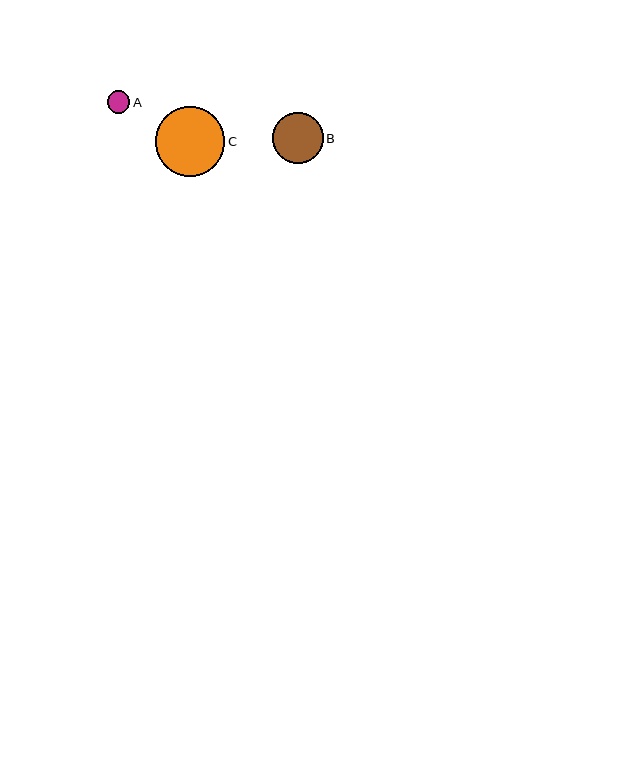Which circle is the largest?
Circle C is the largest with a size of approximately 69 pixels.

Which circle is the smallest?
Circle A is the smallest with a size of approximately 23 pixels.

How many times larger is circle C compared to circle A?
Circle C is approximately 3.0 times the size of circle A.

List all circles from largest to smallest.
From largest to smallest: C, B, A.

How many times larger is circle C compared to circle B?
Circle C is approximately 1.4 times the size of circle B.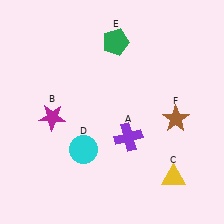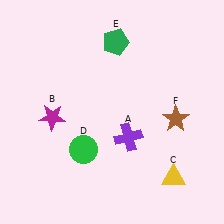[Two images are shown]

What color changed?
The circle (D) changed from cyan in Image 1 to green in Image 2.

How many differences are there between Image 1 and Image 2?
There is 1 difference between the two images.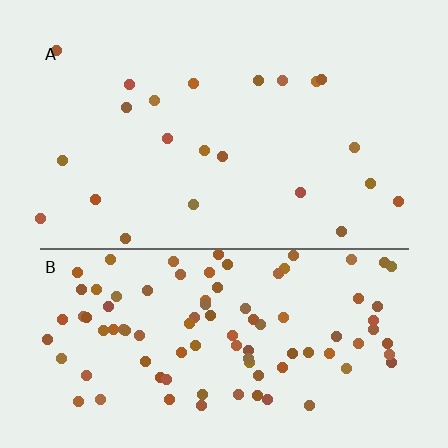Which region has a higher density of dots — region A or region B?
B (the bottom).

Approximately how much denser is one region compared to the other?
Approximately 4.3× — region B over region A.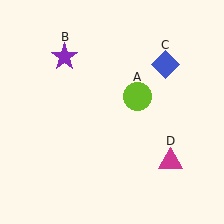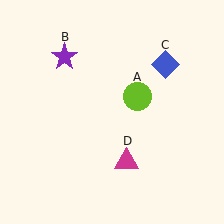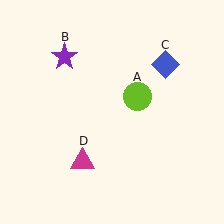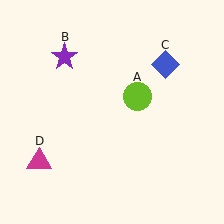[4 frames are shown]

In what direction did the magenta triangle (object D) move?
The magenta triangle (object D) moved left.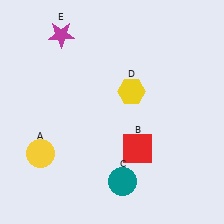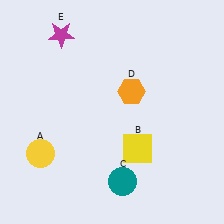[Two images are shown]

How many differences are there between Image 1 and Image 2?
There are 2 differences between the two images.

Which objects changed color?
B changed from red to yellow. D changed from yellow to orange.